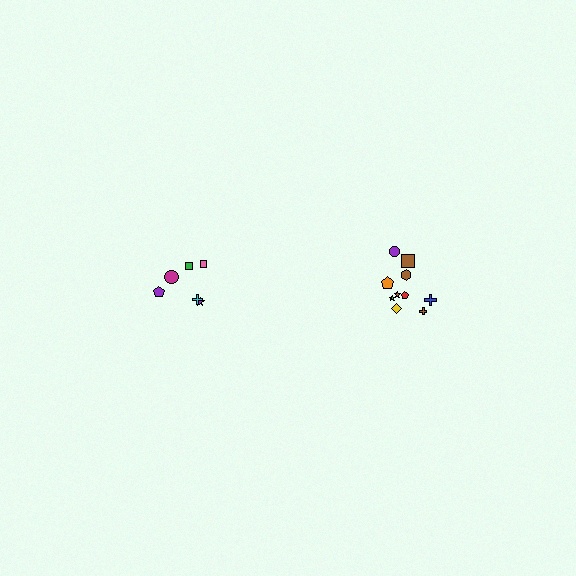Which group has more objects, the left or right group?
The right group.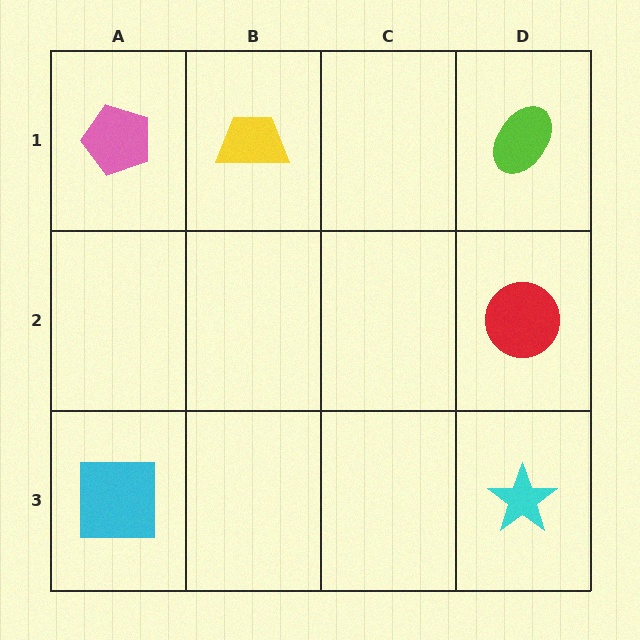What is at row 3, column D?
A cyan star.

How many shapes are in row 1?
3 shapes.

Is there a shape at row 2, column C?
No, that cell is empty.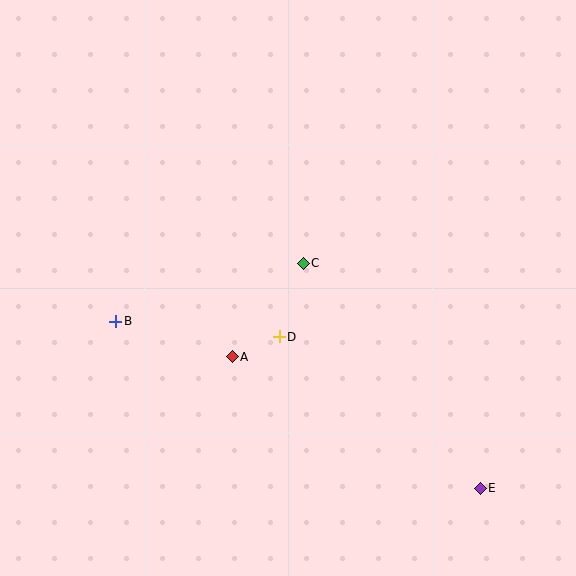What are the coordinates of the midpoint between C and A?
The midpoint between C and A is at (268, 310).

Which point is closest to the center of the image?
Point C at (303, 263) is closest to the center.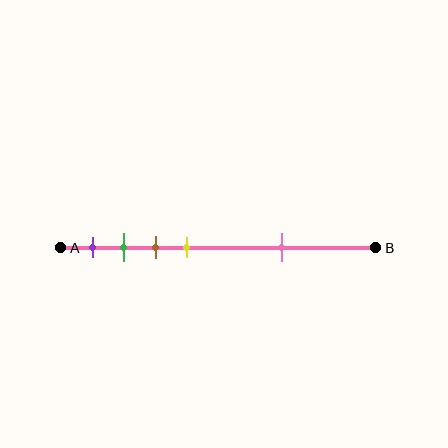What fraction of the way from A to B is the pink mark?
The pink mark is approximately 70% (0.7) of the way from A to B.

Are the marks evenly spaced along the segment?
No, the marks are not evenly spaced.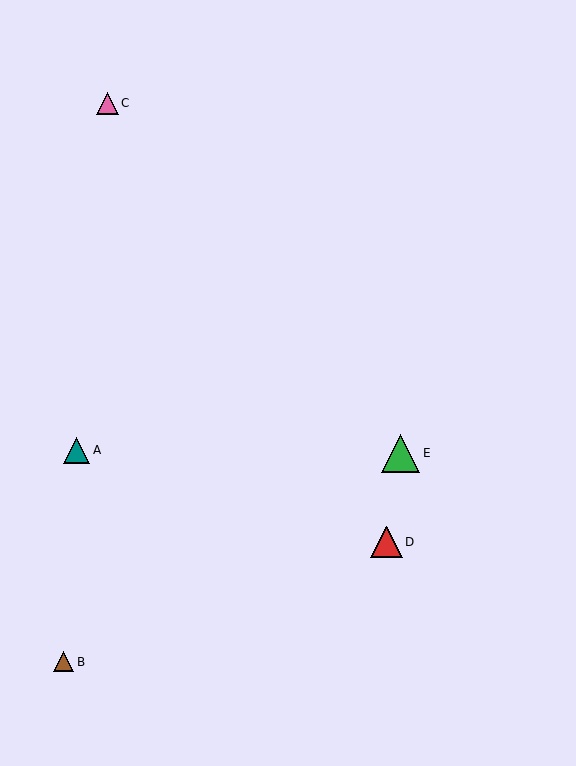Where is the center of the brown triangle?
The center of the brown triangle is at (64, 662).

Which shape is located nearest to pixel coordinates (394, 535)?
The red triangle (labeled D) at (386, 542) is nearest to that location.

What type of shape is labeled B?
Shape B is a brown triangle.